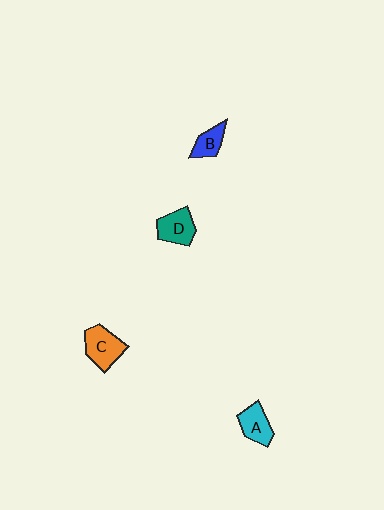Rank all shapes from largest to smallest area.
From largest to smallest: C (orange), D (teal), A (cyan), B (blue).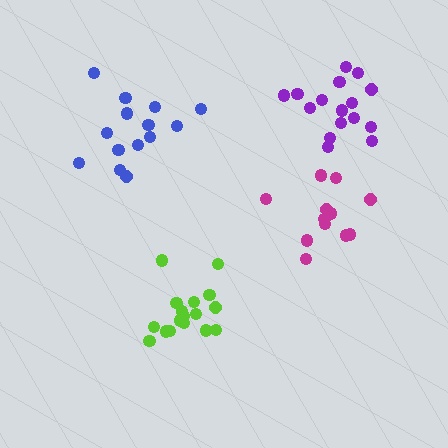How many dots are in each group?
Group 1: 12 dots, Group 2: 17 dots, Group 3: 14 dots, Group 4: 17 dots (60 total).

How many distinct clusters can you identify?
There are 4 distinct clusters.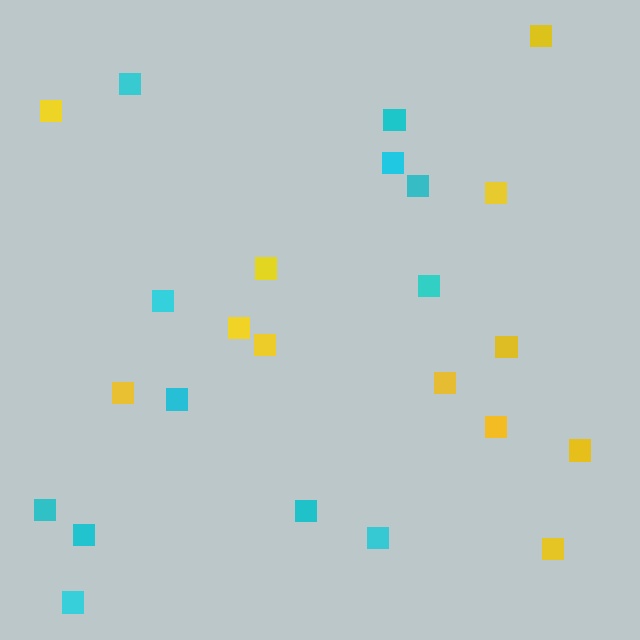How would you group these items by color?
There are 2 groups: one group of cyan squares (12) and one group of yellow squares (12).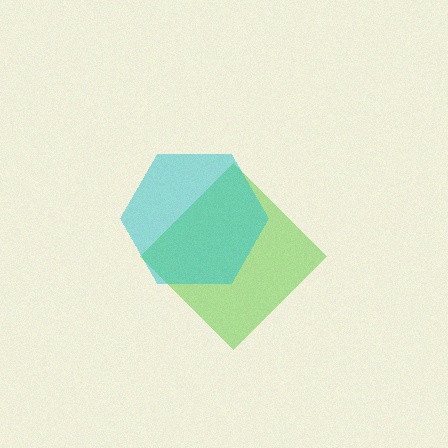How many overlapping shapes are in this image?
There are 2 overlapping shapes in the image.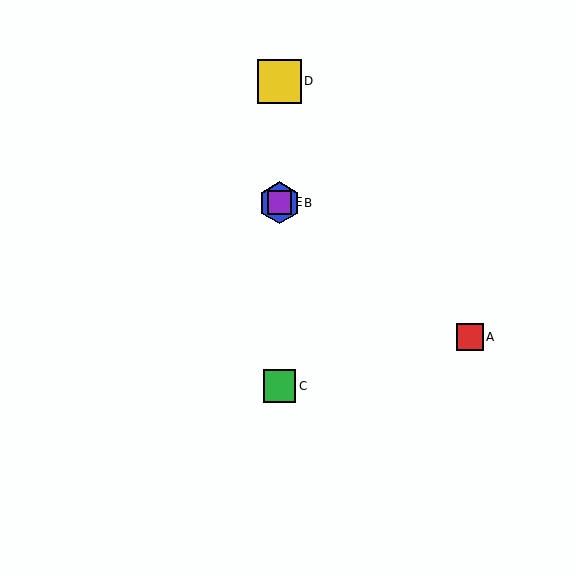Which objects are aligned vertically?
Objects B, C, D, E are aligned vertically.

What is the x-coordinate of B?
Object B is at x≈279.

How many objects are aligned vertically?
4 objects (B, C, D, E) are aligned vertically.